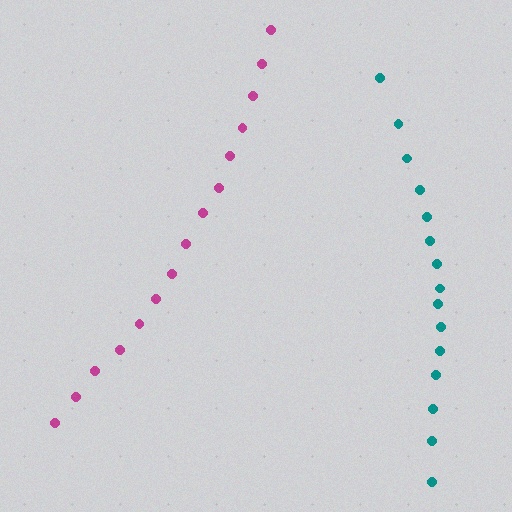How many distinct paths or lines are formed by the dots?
There are 2 distinct paths.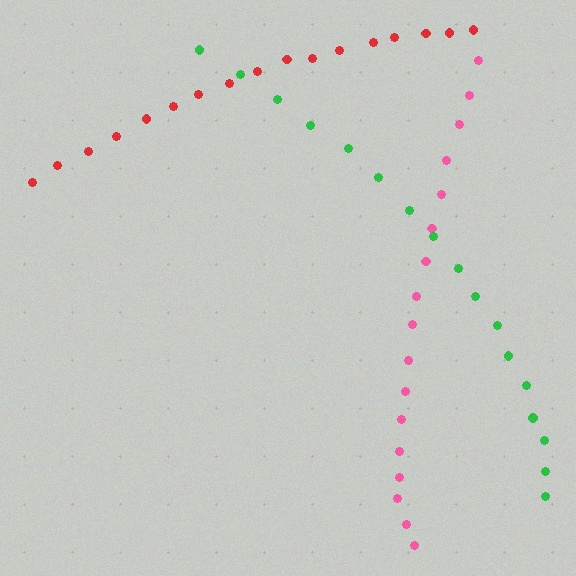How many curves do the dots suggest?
There are 3 distinct paths.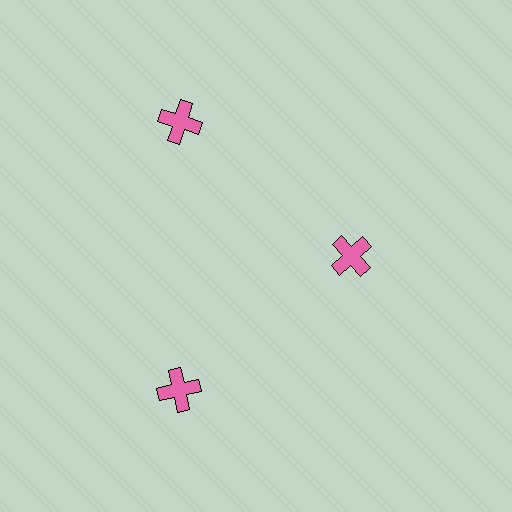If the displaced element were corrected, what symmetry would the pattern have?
It would have 3-fold rotational symmetry — the pattern would map onto itself every 120 degrees.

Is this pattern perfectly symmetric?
No. The 3 pink crosses are arranged in a ring, but one element near the 3 o'clock position is pulled inward toward the center, breaking the 3-fold rotational symmetry.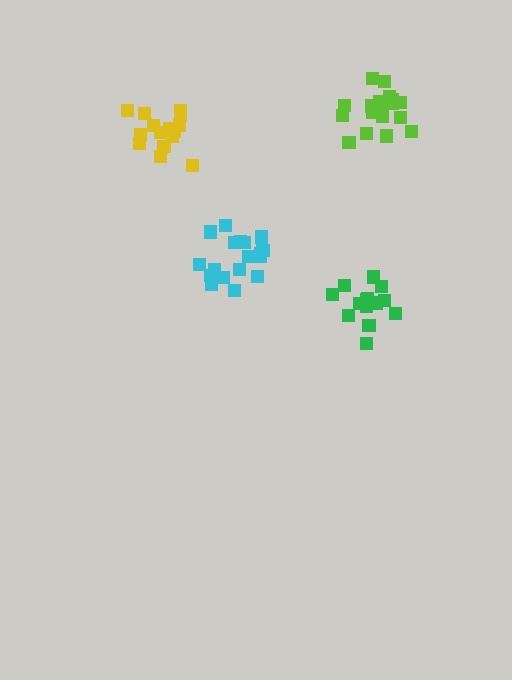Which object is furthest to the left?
The yellow cluster is leftmost.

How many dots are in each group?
Group 1: 14 dots, Group 2: 15 dots, Group 3: 19 dots, Group 4: 18 dots (66 total).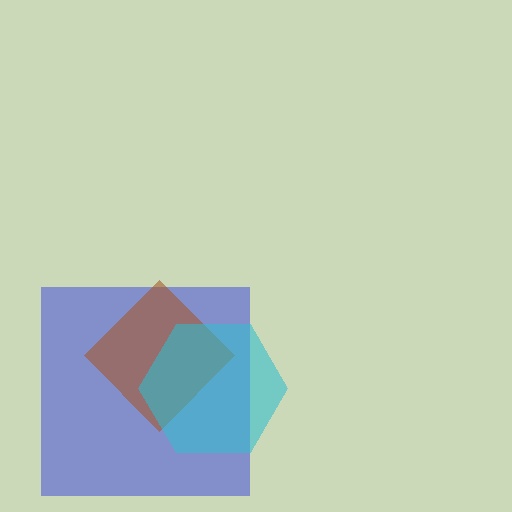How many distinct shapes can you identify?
There are 3 distinct shapes: a blue square, a brown diamond, a cyan hexagon.